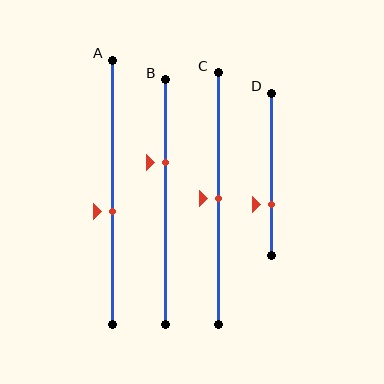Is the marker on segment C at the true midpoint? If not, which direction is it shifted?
Yes, the marker on segment C is at the true midpoint.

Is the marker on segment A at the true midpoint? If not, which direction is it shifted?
No, the marker on segment A is shifted downward by about 7% of the segment length.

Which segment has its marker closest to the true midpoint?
Segment C has its marker closest to the true midpoint.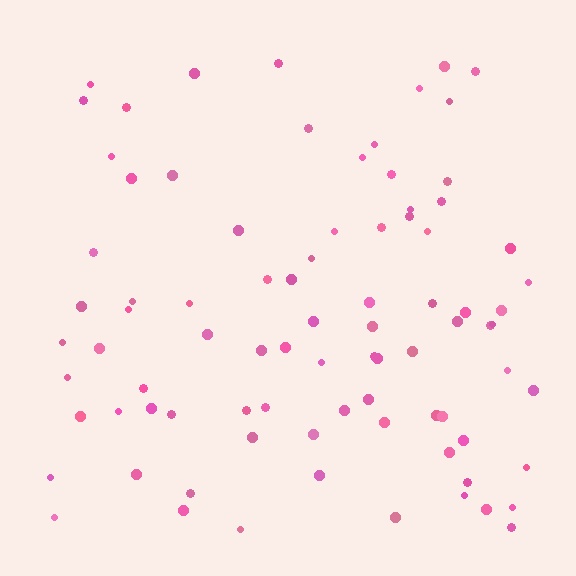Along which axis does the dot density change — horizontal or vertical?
Vertical.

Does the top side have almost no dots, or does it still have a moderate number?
Still a moderate number, just noticeably fewer than the bottom.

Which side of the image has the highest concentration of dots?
The bottom.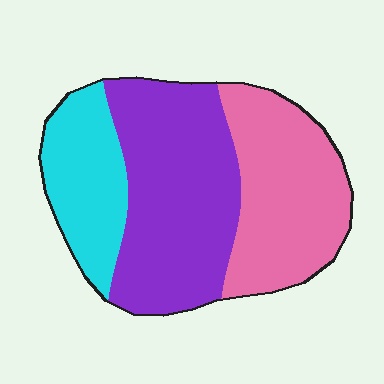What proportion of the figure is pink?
Pink takes up between a quarter and a half of the figure.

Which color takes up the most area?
Purple, at roughly 45%.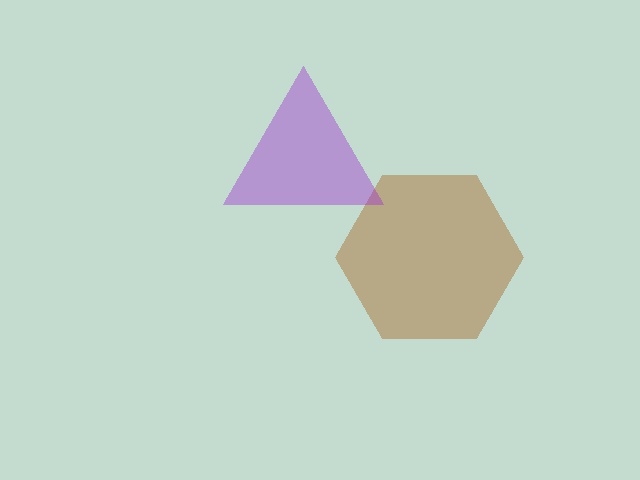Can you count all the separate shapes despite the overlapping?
Yes, there are 2 separate shapes.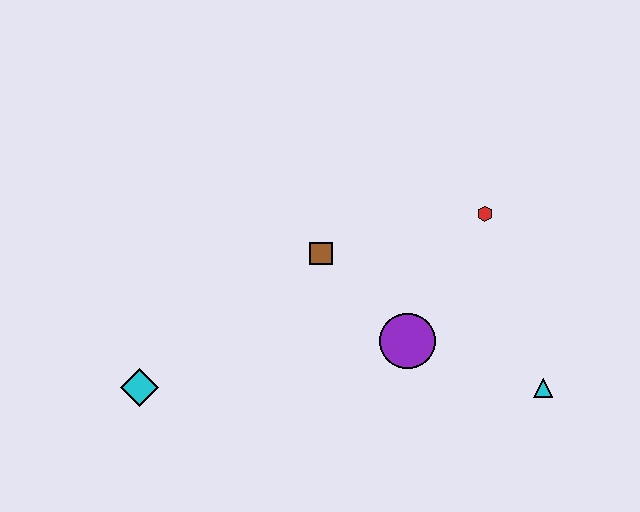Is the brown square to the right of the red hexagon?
No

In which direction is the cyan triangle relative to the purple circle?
The cyan triangle is to the right of the purple circle.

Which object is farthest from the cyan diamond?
The cyan triangle is farthest from the cyan diamond.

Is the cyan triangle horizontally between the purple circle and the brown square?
No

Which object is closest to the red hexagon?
The purple circle is closest to the red hexagon.